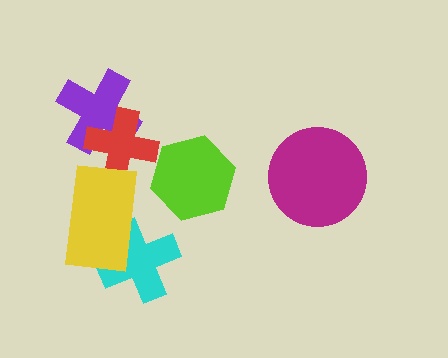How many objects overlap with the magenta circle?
0 objects overlap with the magenta circle.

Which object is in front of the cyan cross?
The yellow rectangle is in front of the cyan cross.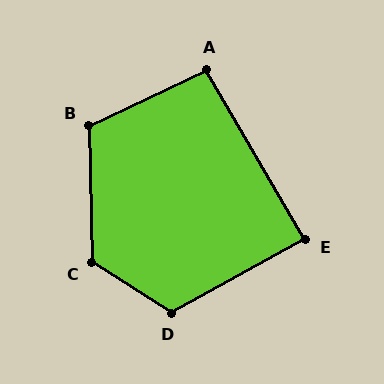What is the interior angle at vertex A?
Approximately 95 degrees (obtuse).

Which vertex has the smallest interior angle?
E, at approximately 89 degrees.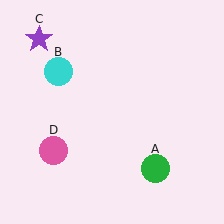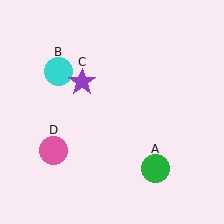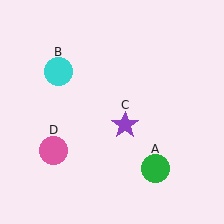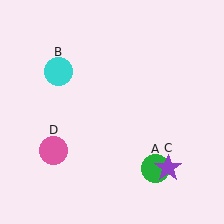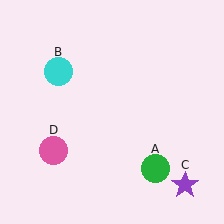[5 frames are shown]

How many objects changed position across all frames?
1 object changed position: purple star (object C).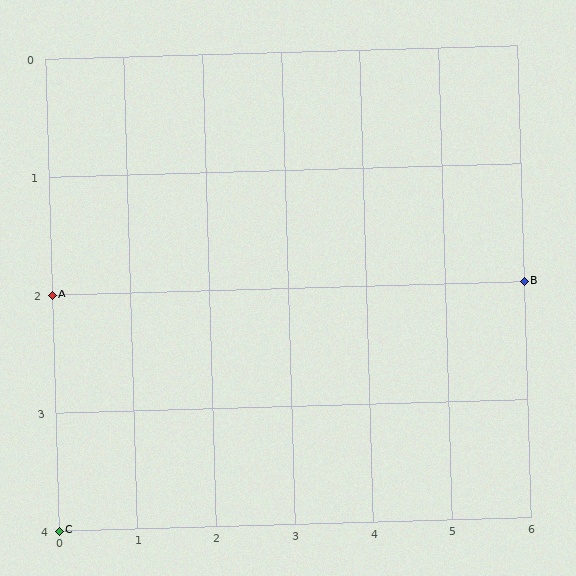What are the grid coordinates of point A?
Point A is at grid coordinates (0, 2).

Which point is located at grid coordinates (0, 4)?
Point C is at (0, 4).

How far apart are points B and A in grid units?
Points B and A are 6 columns apart.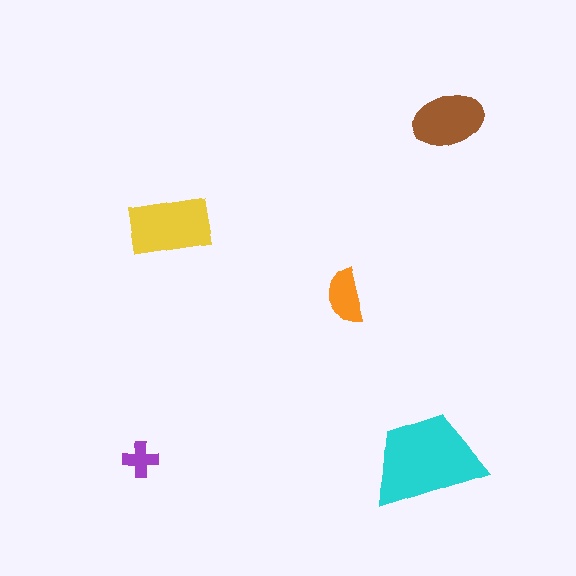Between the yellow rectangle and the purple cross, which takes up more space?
The yellow rectangle.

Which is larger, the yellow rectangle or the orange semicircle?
The yellow rectangle.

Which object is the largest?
The cyan trapezoid.